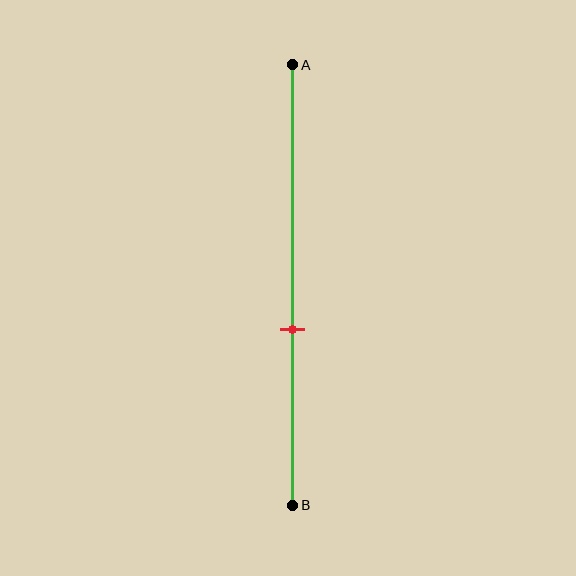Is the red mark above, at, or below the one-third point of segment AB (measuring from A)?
The red mark is below the one-third point of segment AB.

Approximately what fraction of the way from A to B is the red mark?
The red mark is approximately 60% of the way from A to B.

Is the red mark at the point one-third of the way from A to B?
No, the mark is at about 60% from A, not at the 33% one-third point.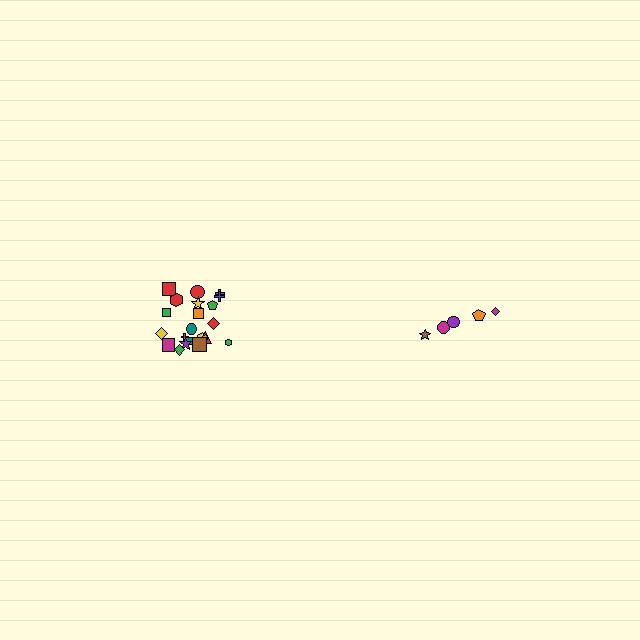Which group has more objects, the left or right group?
The left group.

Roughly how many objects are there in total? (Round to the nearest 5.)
Roughly 25 objects in total.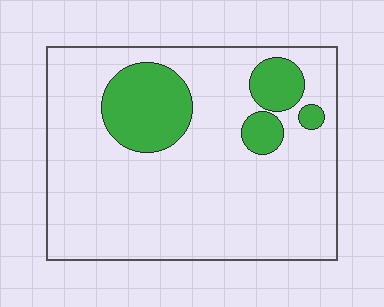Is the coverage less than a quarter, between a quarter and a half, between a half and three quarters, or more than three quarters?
Less than a quarter.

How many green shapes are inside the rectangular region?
4.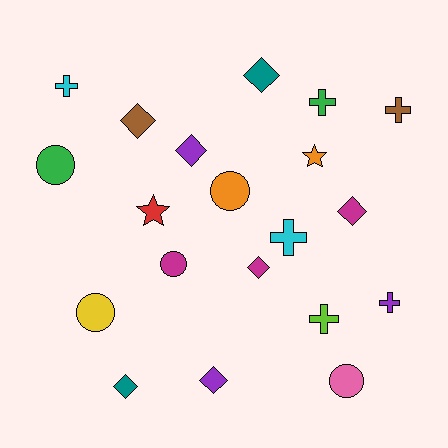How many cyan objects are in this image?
There are 2 cyan objects.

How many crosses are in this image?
There are 6 crosses.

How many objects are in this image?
There are 20 objects.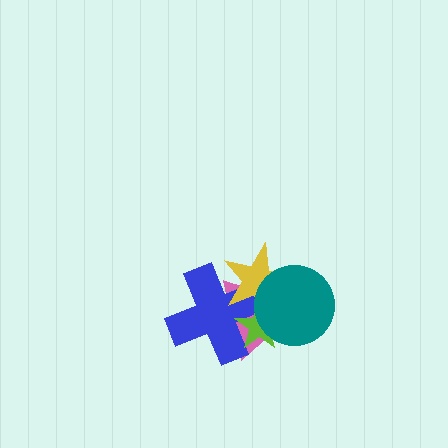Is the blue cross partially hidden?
Yes, it is partially covered by another shape.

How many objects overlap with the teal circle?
4 objects overlap with the teal circle.